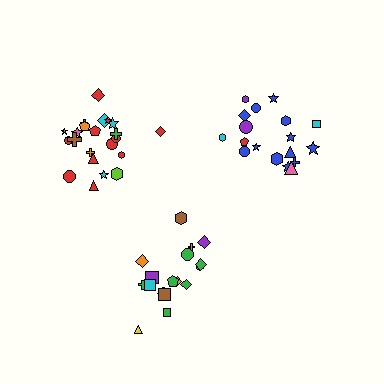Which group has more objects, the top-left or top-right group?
The top-left group.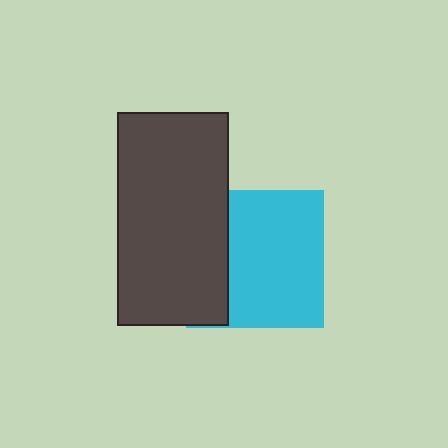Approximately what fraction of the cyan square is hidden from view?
Roughly 31% of the cyan square is hidden behind the dark gray rectangle.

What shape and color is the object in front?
The object in front is a dark gray rectangle.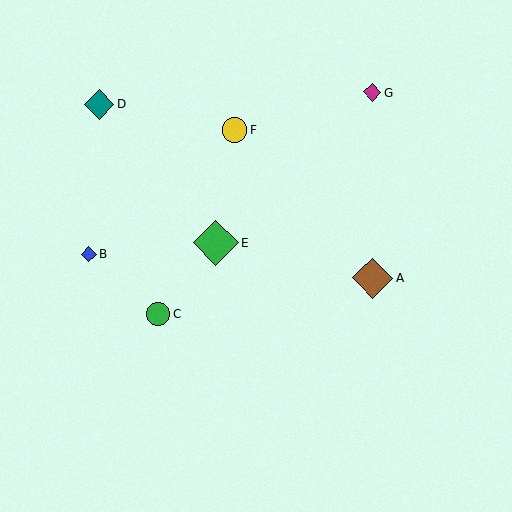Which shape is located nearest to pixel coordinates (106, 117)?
The teal diamond (labeled D) at (99, 105) is nearest to that location.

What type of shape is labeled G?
Shape G is a magenta diamond.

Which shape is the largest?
The green diamond (labeled E) is the largest.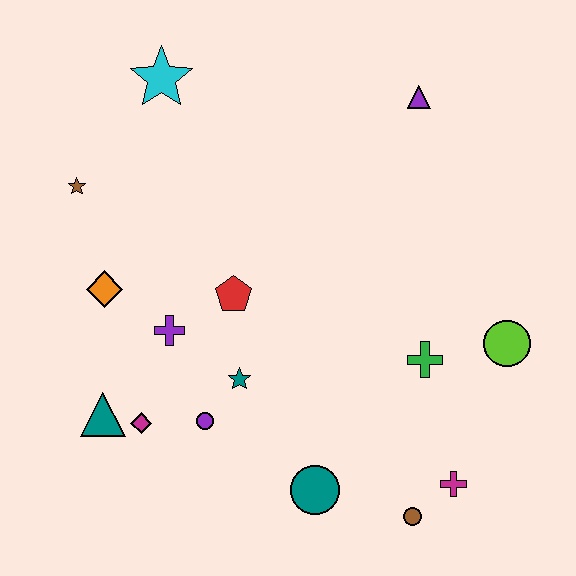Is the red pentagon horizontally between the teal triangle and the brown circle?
Yes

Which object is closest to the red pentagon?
The purple cross is closest to the red pentagon.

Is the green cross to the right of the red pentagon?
Yes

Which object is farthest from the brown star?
The magenta cross is farthest from the brown star.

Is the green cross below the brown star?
Yes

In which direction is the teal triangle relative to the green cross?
The teal triangle is to the left of the green cross.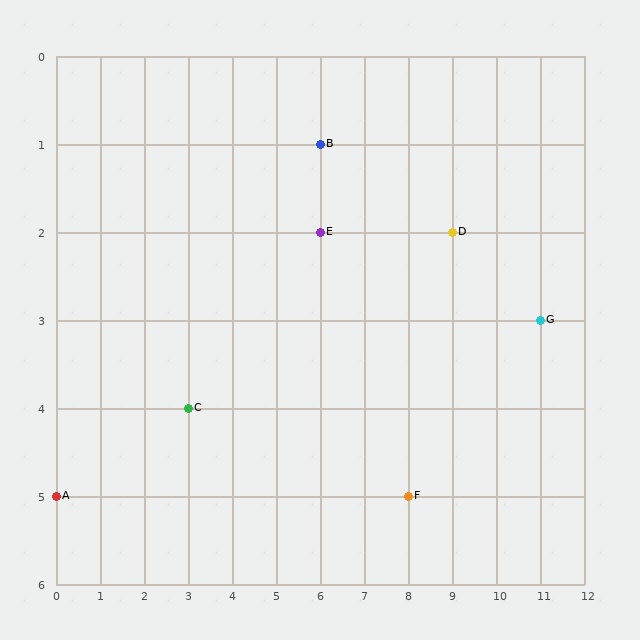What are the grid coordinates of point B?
Point B is at grid coordinates (6, 1).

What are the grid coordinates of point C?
Point C is at grid coordinates (3, 4).